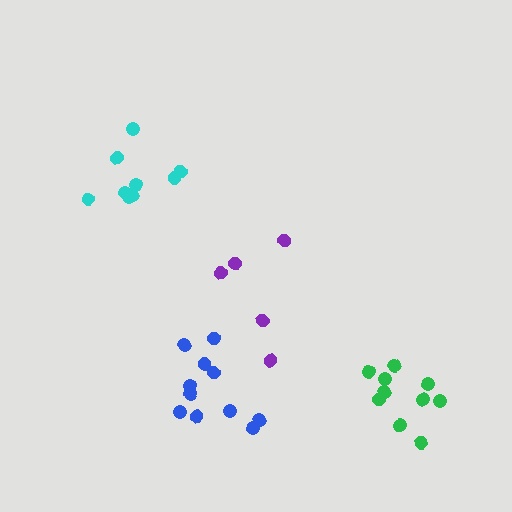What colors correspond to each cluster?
The clusters are colored: purple, green, cyan, blue.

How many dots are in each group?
Group 1: 5 dots, Group 2: 10 dots, Group 3: 9 dots, Group 4: 11 dots (35 total).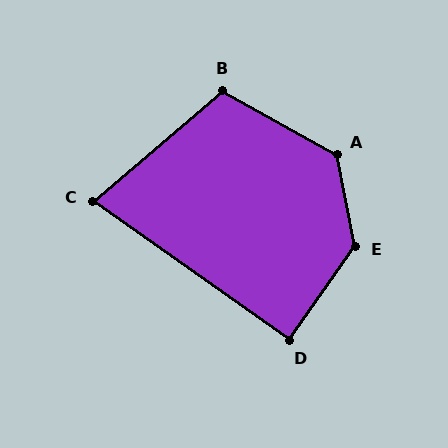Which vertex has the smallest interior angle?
C, at approximately 76 degrees.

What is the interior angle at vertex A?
Approximately 130 degrees (obtuse).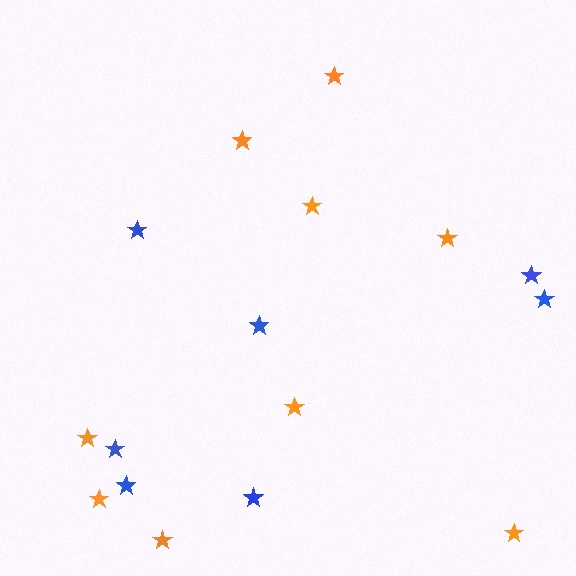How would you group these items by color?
There are 2 groups: one group of orange stars (9) and one group of blue stars (7).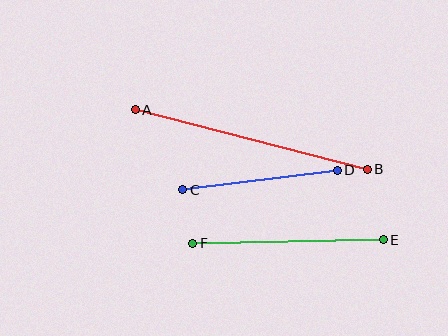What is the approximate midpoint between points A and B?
The midpoint is at approximately (251, 140) pixels.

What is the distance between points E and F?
The distance is approximately 190 pixels.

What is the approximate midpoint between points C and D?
The midpoint is at approximately (260, 180) pixels.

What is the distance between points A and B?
The distance is approximately 240 pixels.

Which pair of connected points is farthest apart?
Points A and B are farthest apart.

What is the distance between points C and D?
The distance is approximately 156 pixels.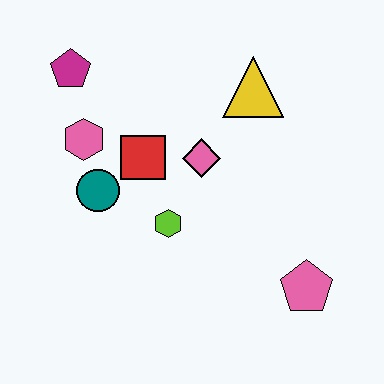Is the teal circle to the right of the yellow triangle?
No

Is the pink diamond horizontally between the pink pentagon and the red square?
Yes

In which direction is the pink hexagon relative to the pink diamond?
The pink hexagon is to the left of the pink diamond.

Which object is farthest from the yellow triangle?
The pink pentagon is farthest from the yellow triangle.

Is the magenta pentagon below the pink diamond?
No